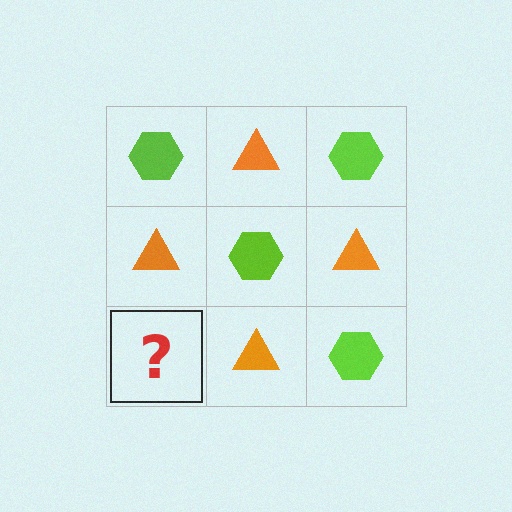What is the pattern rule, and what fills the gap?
The rule is that it alternates lime hexagon and orange triangle in a checkerboard pattern. The gap should be filled with a lime hexagon.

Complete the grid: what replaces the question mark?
The question mark should be replaced with a lime hexagon.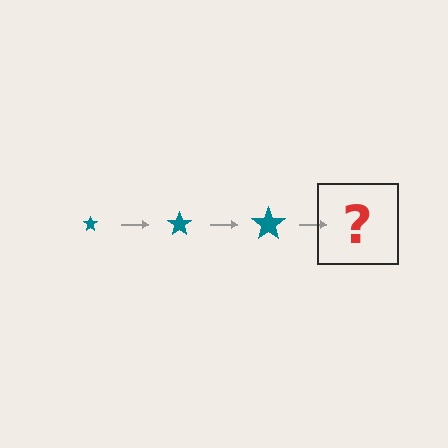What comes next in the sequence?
The next element should be a teal star, larger than the previous one.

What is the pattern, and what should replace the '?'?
The pattern is that the star gets progressively larger each step. The '?' should be a teal star, larger than the previous one.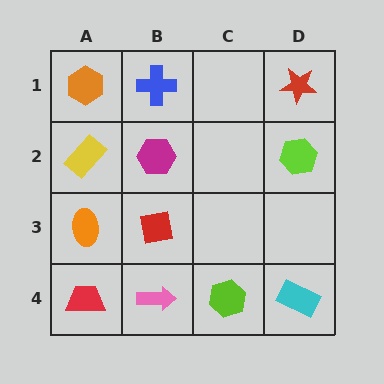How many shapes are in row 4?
4 shapes.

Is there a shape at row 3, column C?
No, that cell is empty.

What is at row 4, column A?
A red trapezoid.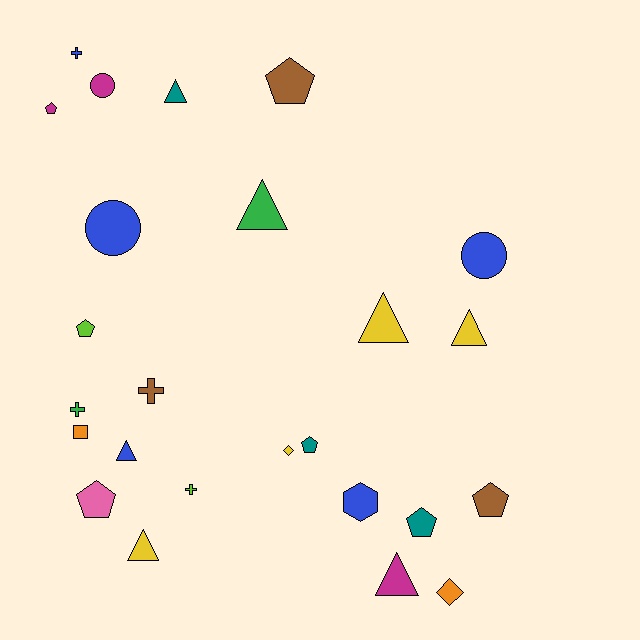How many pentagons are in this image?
There are 7 pentagons.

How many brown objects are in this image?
There are 3 brown objects.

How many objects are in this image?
There are 25 objects.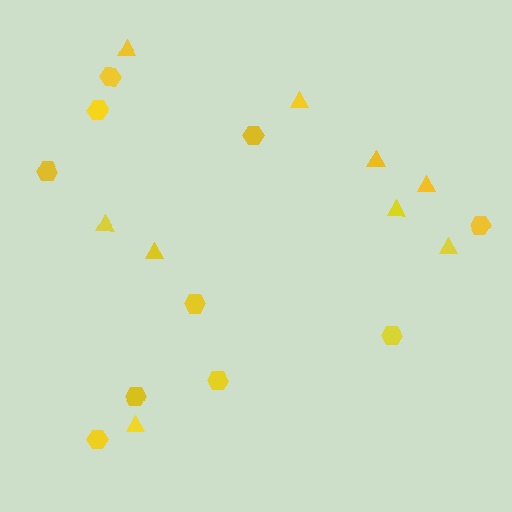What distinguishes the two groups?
There are 2 groups: one group of triangles (9) and one group of hexagons (10).